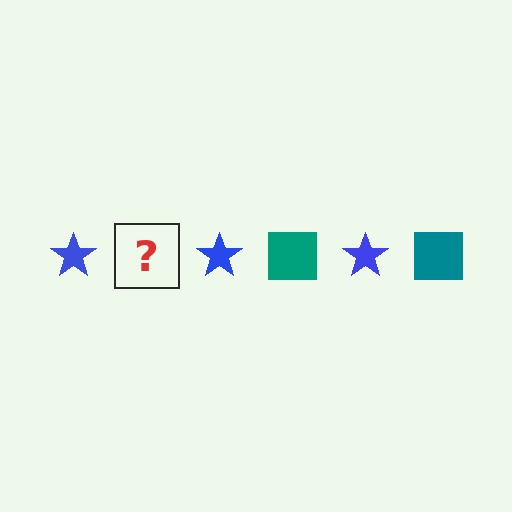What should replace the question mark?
The question mark should be replaced with a teal square.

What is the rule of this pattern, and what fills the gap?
The rule is that the pattern alternates between blue star and teal square. The gap should be filled with a teal square.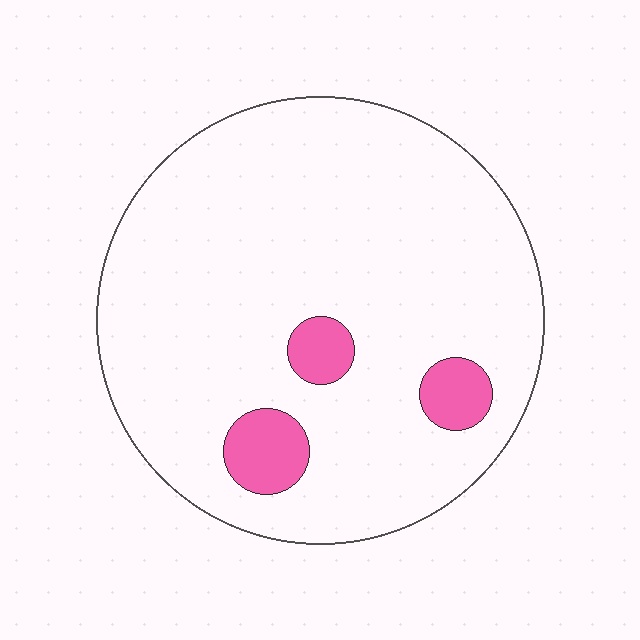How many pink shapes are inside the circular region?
3.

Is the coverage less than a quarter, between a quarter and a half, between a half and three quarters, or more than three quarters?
Less than a quarter.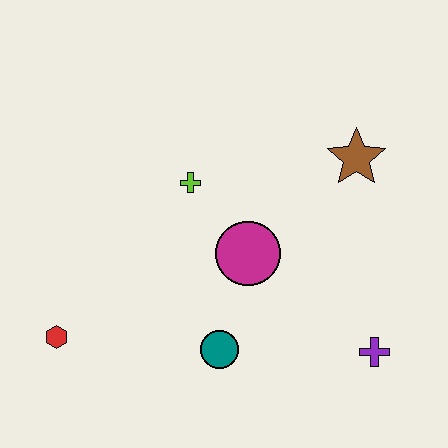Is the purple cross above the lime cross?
No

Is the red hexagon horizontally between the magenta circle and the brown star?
No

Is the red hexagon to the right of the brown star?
No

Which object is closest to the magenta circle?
The lime cross is closest to the magenta circle.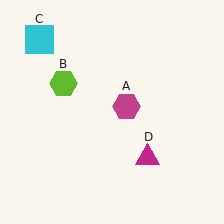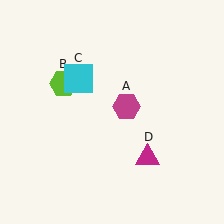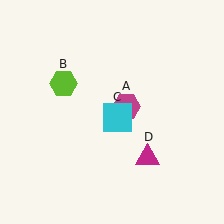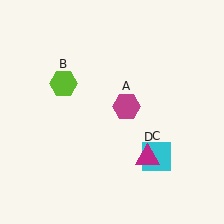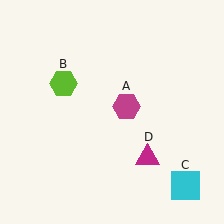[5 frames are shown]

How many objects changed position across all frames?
1 object changed position: cyan square (object C).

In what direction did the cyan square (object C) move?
The cyan square (object C) moved down and to the right.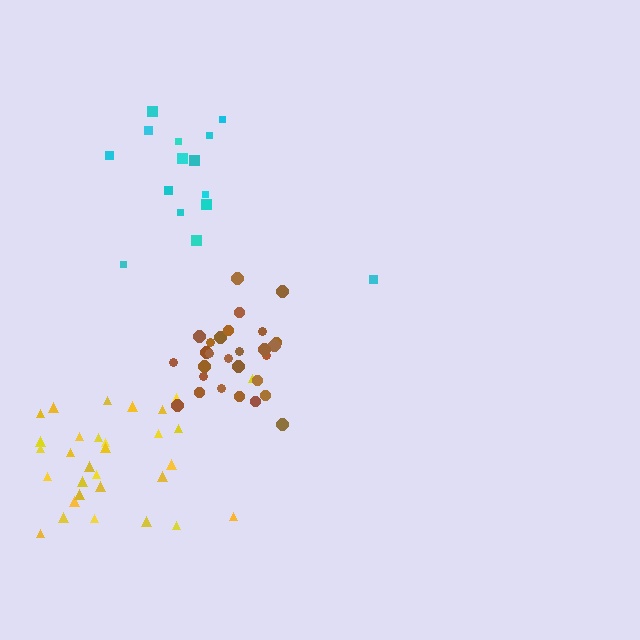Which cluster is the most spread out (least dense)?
Cyan.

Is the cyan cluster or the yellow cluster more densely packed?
Yellow.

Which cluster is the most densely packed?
Brown.